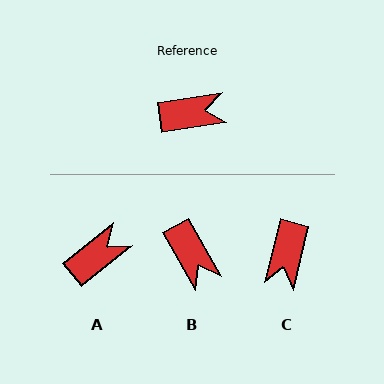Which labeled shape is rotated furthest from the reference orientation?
C, about 113 degrees away.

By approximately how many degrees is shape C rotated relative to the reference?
Approximately 113 degrees clockwise.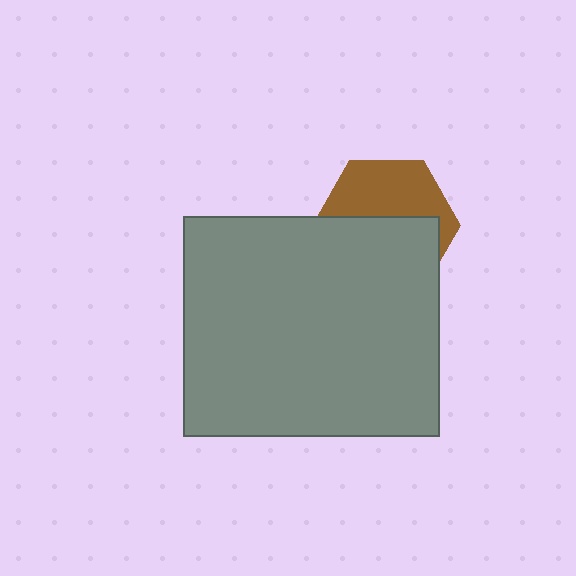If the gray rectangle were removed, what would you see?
You would see the complete brown hexagon.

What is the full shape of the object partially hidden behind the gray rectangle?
The partially hidden object is a brown hexagon.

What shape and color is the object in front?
The object in front is a gray rectangle.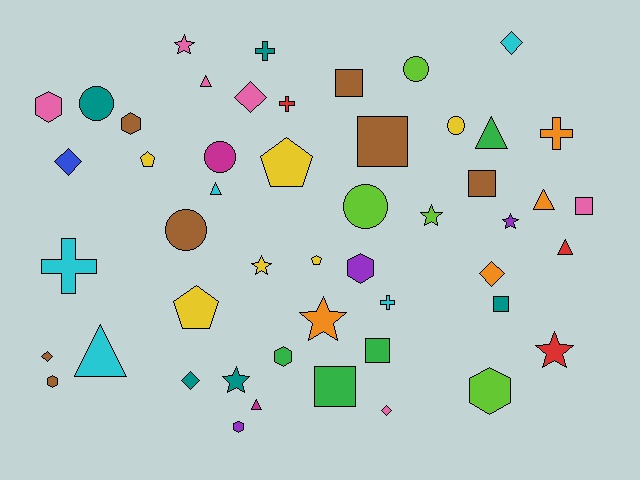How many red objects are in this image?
There are 3 red objects.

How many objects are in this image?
There are 50 objects.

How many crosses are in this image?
There are 5 crosses.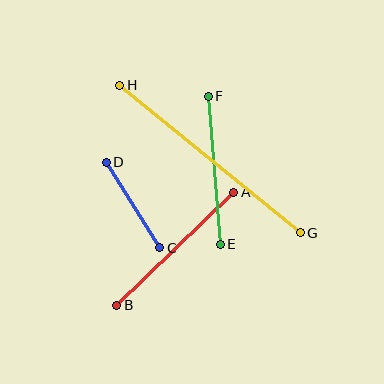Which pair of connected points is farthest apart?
Points G and H are farthest apart.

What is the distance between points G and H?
The distance is approximately 233 pixels.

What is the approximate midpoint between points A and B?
The midpoint is at approximately (175, 249) pixels.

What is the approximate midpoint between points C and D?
The midpoint is at approximately (133, 205) pixels.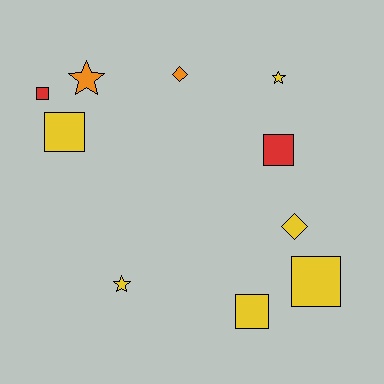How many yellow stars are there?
There are 2 yellow stars.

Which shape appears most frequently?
Square, with 5 objects.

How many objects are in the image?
There are 10 objects.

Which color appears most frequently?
Yellow, with 6 objects.